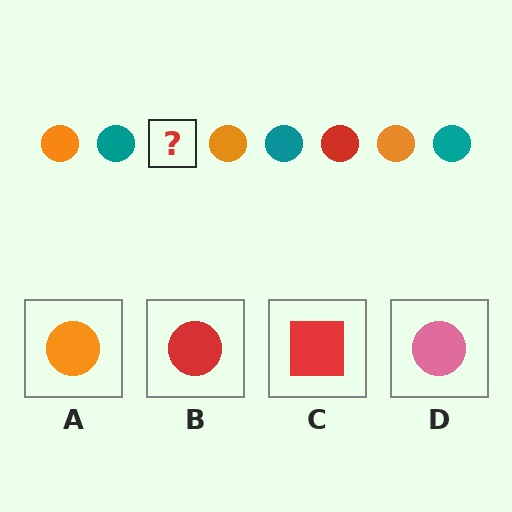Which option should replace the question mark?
Option B.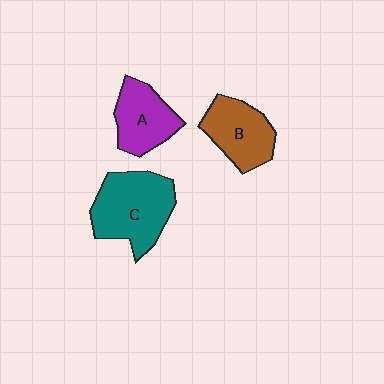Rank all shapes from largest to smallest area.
From largest to smallest: C (teal), B (brown), A (purple).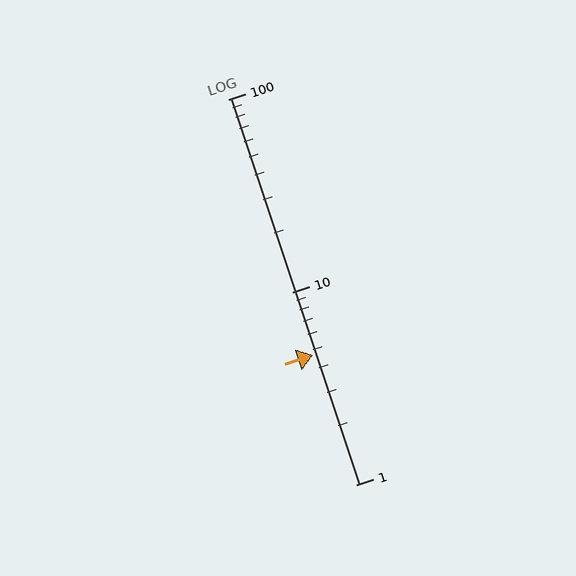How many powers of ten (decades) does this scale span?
The scale spans 2 decades, from 1 to 100.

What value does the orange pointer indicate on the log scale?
The pointer indicates approximately 4.7.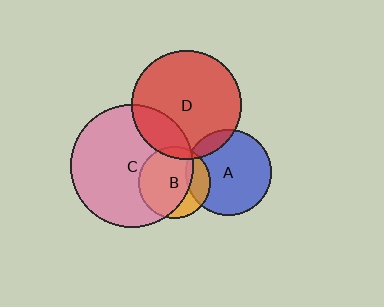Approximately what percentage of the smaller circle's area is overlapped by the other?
Approximately 20%.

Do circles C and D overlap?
Yes.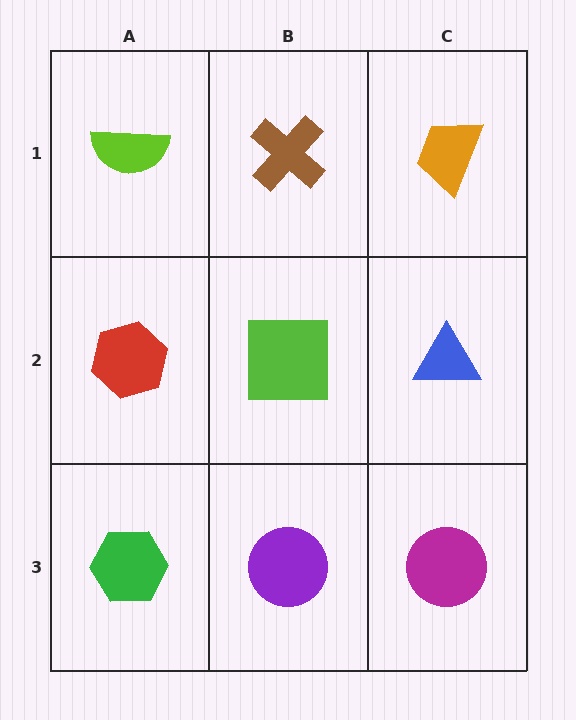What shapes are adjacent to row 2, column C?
An orange trapezoid (row 1, column C), a magenta circle (row 3, column C), a lime square (row 2, column B).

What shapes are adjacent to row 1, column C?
A blue triangle (row 2, column C), a brown cross (row 1, column B).